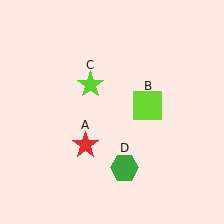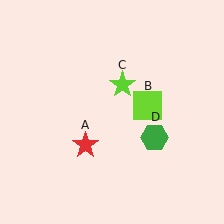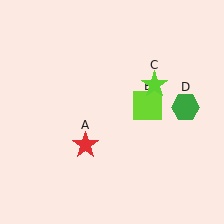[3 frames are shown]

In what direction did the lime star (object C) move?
The lime star (object C) moved right.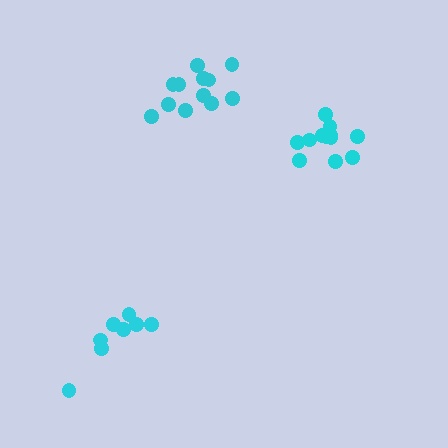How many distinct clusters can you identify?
There are 3 distinct clusters.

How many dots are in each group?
Group 1: 12 dots, Group 2: 8 dots, Group 3: 12 dots (32 total).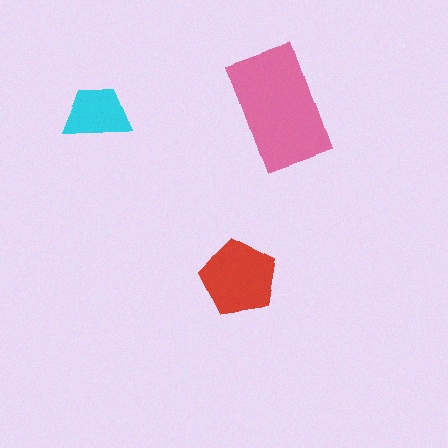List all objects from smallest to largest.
The cyan trapezoid, the red pentagon, the pink rectangle.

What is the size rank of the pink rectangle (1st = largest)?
1st.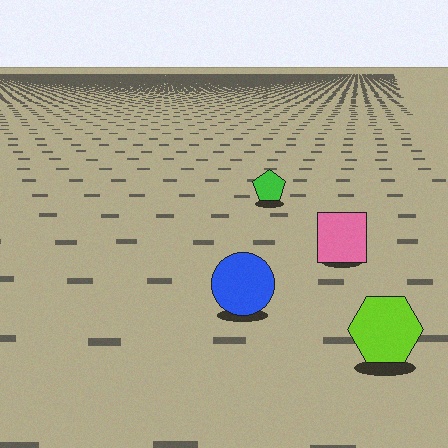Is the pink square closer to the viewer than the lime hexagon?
No. The lime hexagon is closer — you can tell from the texture gradient: the ground texture is coarser near it.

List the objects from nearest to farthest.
From nearest to farthest: the lime hexagon, the blue circle, the pink square, the green pentagon.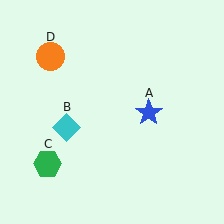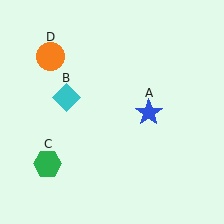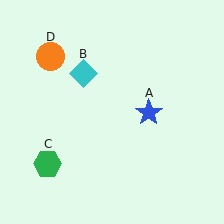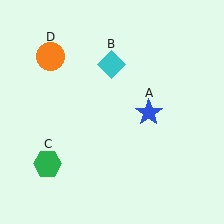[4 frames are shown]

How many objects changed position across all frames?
1 object changed position: cyan diamond (object B).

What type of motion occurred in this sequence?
The cyan diamond (object B) rotated clockwise around the center of the scene.